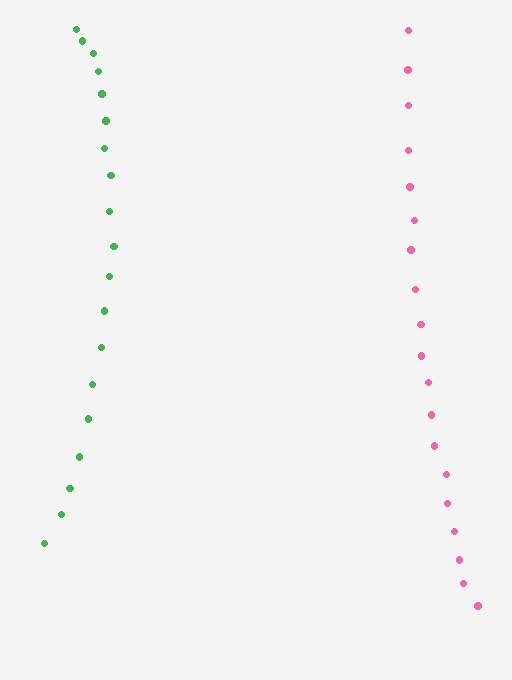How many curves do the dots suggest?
There are 2 distinct paths.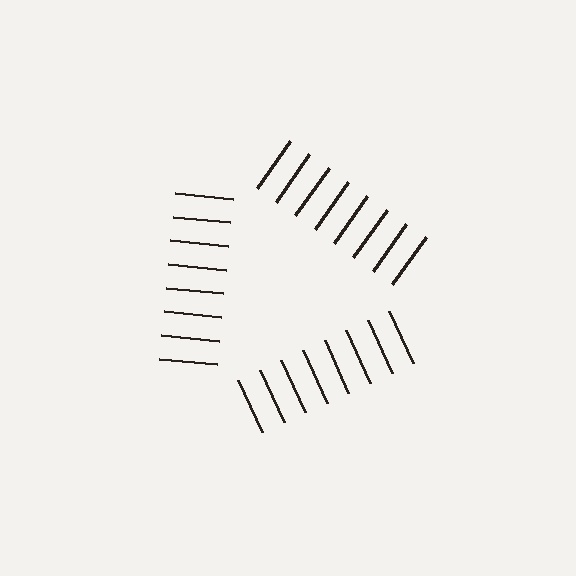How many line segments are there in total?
24 — 8 along each of the 3 edges.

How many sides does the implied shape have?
3 sides — the line-ends trace a triangle.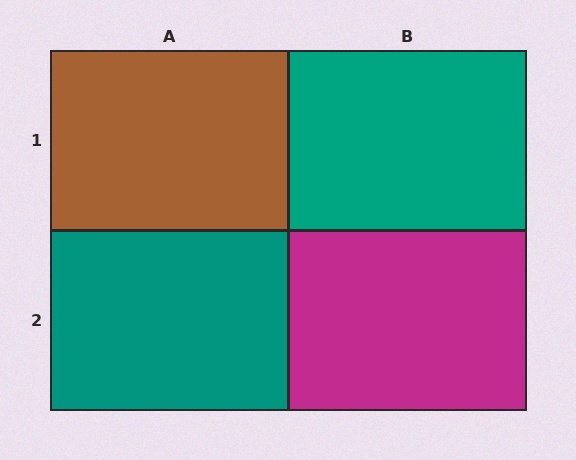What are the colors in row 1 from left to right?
Brown, teal.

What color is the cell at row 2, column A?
Teal.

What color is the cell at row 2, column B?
Magenta.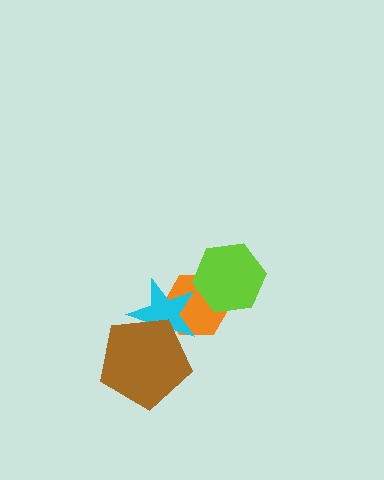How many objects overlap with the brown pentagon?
1 object overlaps with the brown pentagon.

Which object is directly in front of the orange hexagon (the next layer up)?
The cyan star is directly in front of the orange hexagon.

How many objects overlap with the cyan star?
2 objects overlap with the cyan star.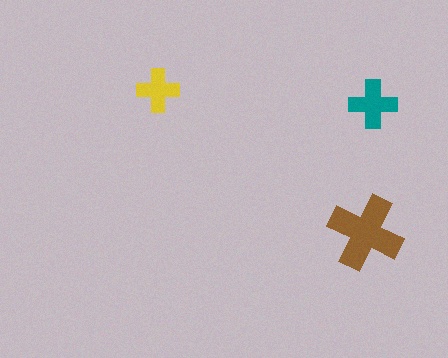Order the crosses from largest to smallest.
the brown one, the teal one, the yellow one.